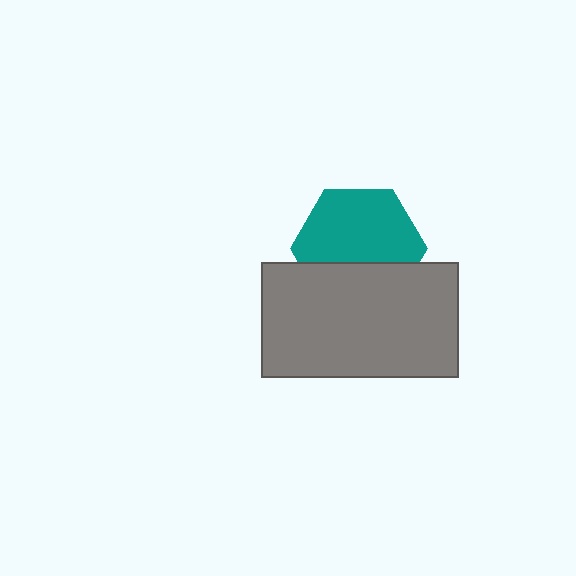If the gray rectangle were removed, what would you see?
You would see the complete teal hexagon.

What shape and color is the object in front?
The object in front is a gray rectangle.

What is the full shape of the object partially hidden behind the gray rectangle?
The partially hidden object is a teal hexagon.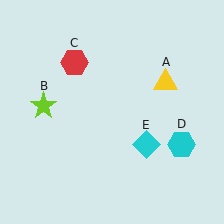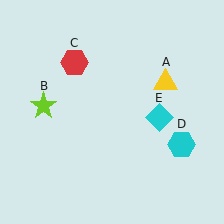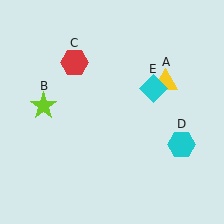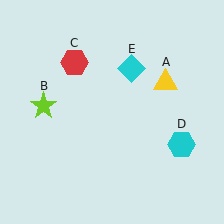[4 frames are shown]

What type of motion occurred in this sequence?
The cyan diamond (object E) rotated counterclockwise around the center of the scene.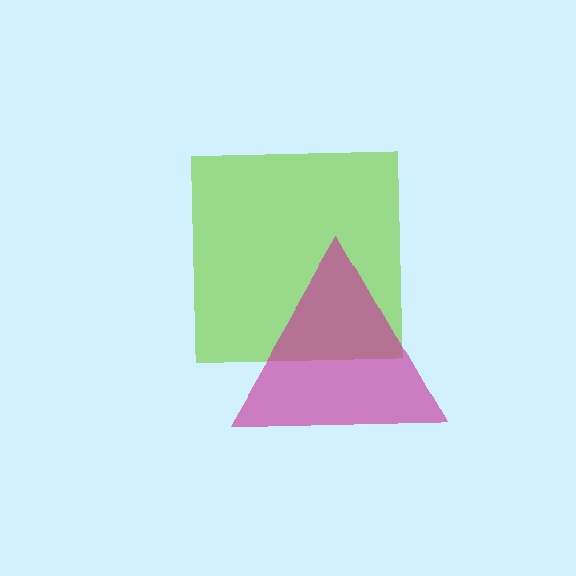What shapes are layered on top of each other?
The layered shapes are: a lime square, a magenta triangle.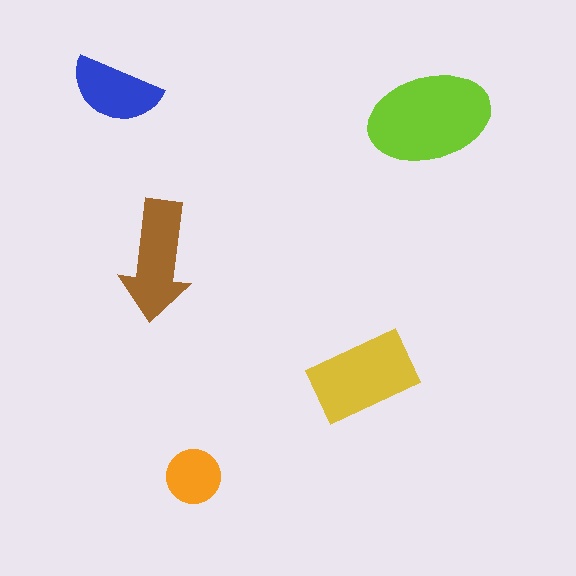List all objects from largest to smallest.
The lime ellipse, the yellow rectangle, the brown arrow, the blue semicircle, the orange circle.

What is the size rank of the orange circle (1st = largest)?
5th.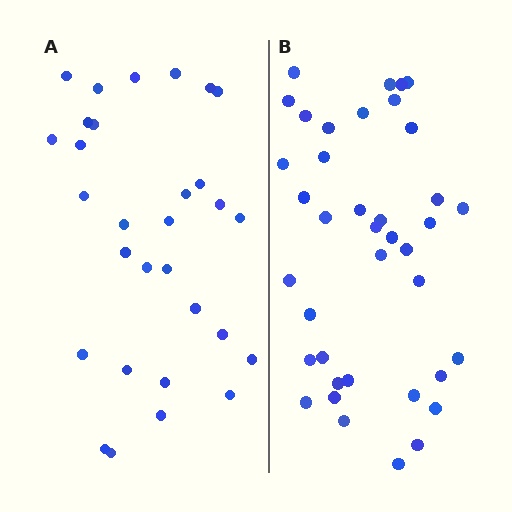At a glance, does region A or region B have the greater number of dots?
Region B (the right region) has more dots.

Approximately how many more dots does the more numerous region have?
Region B has roughly 8 or so more dots than region A.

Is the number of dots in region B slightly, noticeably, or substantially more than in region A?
Region B has noticeably more, but not dramatically so. The ratio is roughly 1.3 to 1.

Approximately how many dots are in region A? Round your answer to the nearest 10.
About 30 dots.